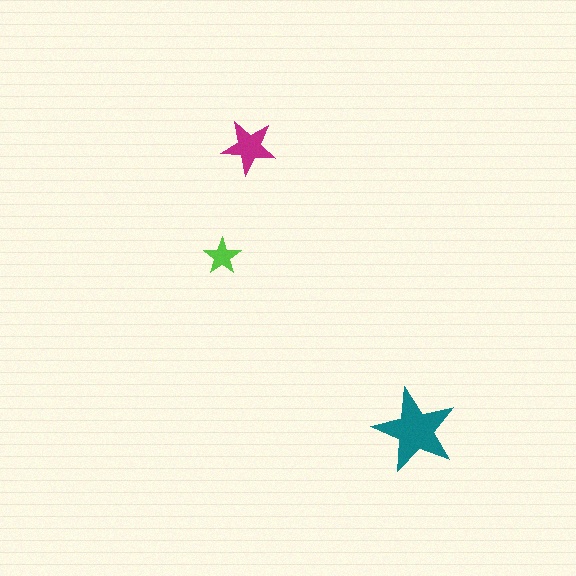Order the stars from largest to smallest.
the teal one, the magenta one, the lime one.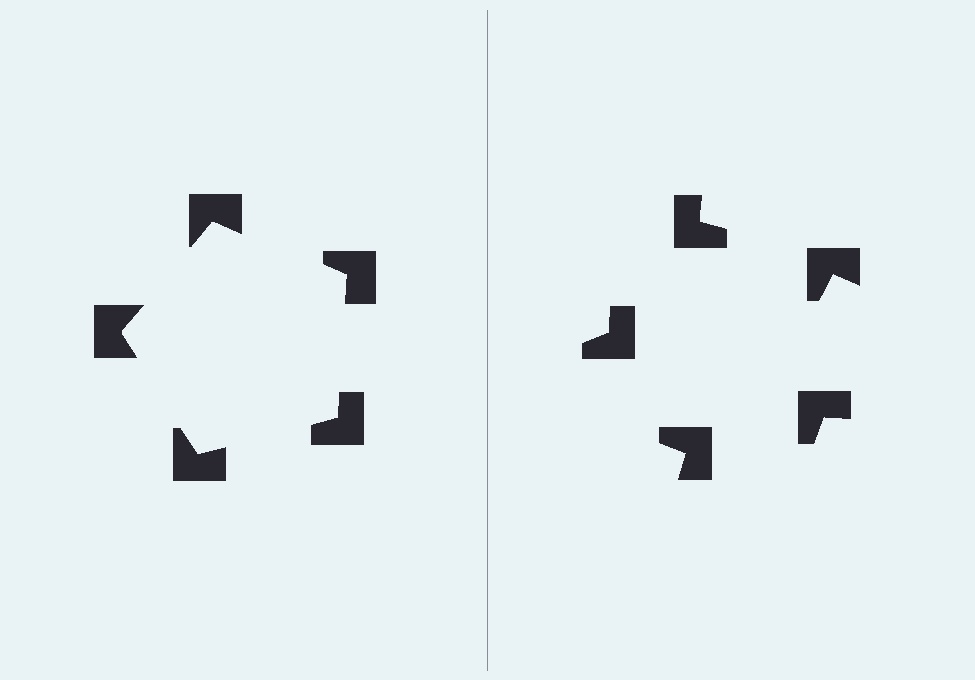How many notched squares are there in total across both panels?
10 — 5 on each side.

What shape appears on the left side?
An illusory pentagon.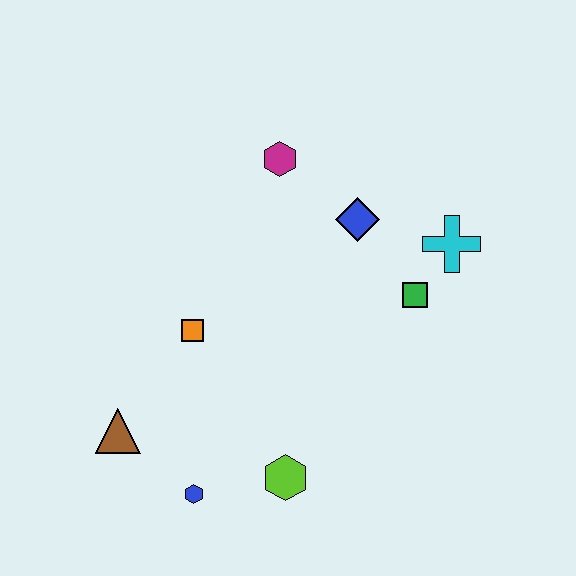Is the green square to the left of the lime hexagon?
No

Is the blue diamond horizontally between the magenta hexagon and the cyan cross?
Yes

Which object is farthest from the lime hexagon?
The magenta hexagon is farthest from the lime hexagon.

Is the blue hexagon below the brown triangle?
Yes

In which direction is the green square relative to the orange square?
The green square is to the right of the orange square.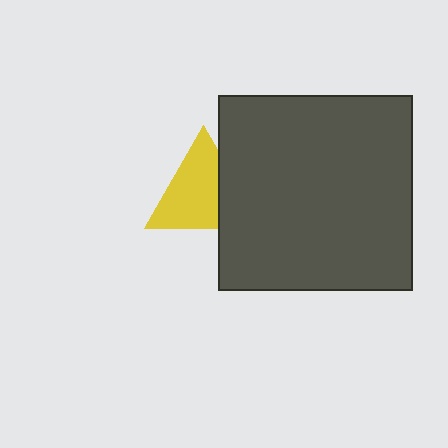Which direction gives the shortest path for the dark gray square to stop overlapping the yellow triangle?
Moving right gives the shortest separation.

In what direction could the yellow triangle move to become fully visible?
The yellow triangle could move left. That would shift it out from behind the dark gray square entirely.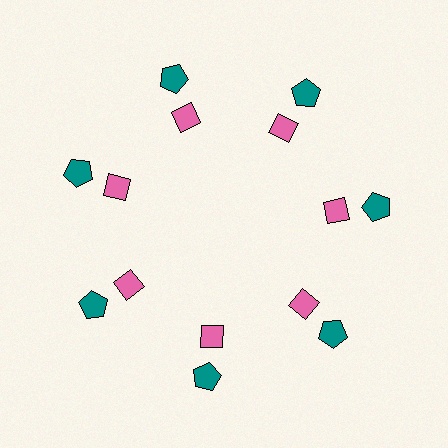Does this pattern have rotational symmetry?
Yes, this pattern has 7-fold rotational symmetry. It looks the same after rotating 51 degrees around the center.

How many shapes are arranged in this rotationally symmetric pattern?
There are 14 shapes, arranged in 7 groups of 2.